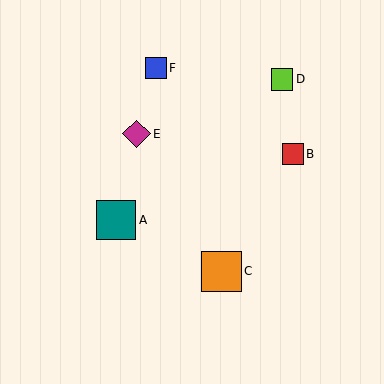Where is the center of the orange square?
The center of the orange square is at (221, 272).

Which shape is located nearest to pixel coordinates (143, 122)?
The magenta diamond (labeled E) at (136, 134) is nearest to that location.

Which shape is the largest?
The teal square (labeled A) is the largest.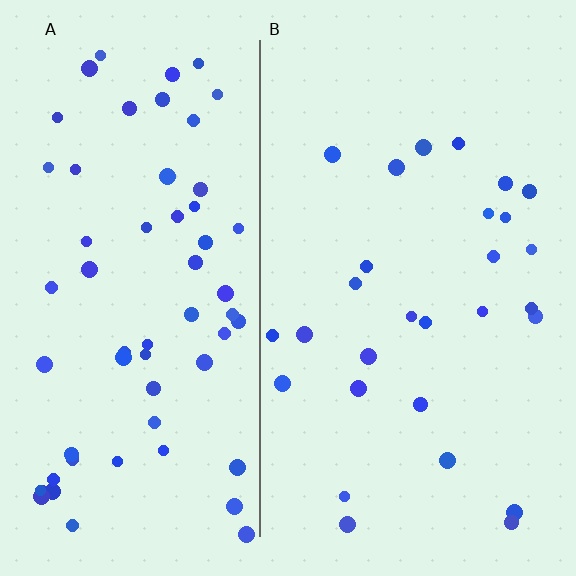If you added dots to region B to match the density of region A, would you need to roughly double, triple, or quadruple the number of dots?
Approximately double.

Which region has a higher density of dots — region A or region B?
A (the left).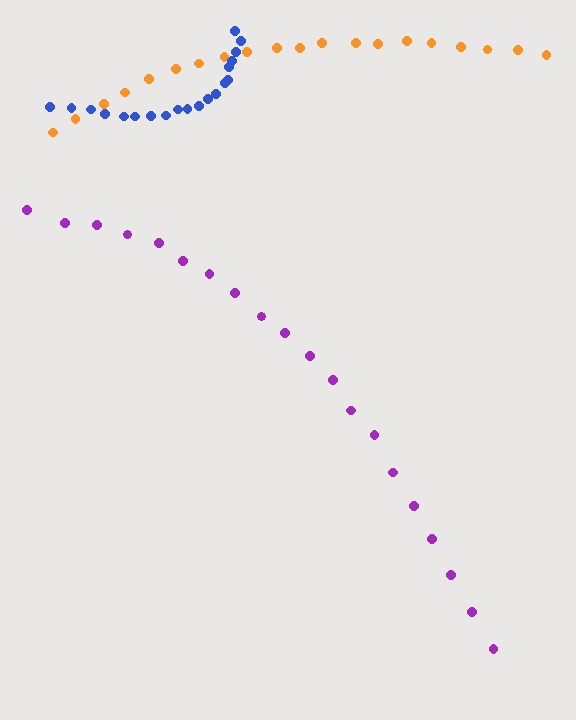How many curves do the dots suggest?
There are 3 distinct paths.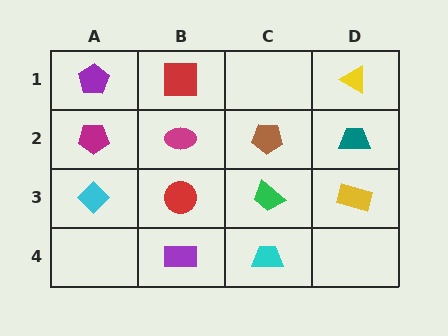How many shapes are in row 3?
4 shapes.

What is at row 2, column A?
A magenta pentagon.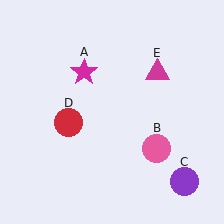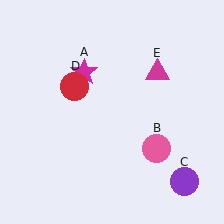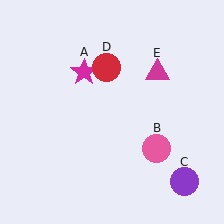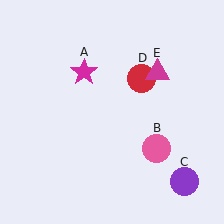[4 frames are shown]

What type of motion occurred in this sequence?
The red circle (object D) rotated clockwise around the center of the scene.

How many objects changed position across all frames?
1 object changed position: red circle (object D).